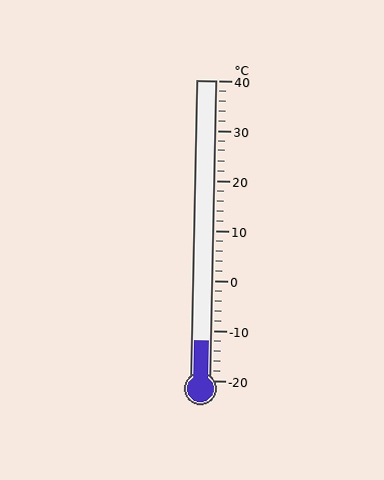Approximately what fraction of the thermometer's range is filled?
The thermometer is filled to approximately 15% of its range.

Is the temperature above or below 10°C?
The temperature is below 10°C.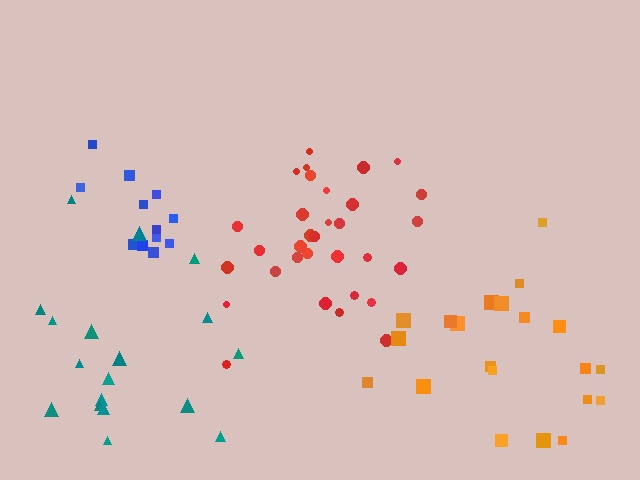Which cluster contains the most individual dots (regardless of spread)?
Red (33).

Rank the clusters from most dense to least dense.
blue, red, orange, teal.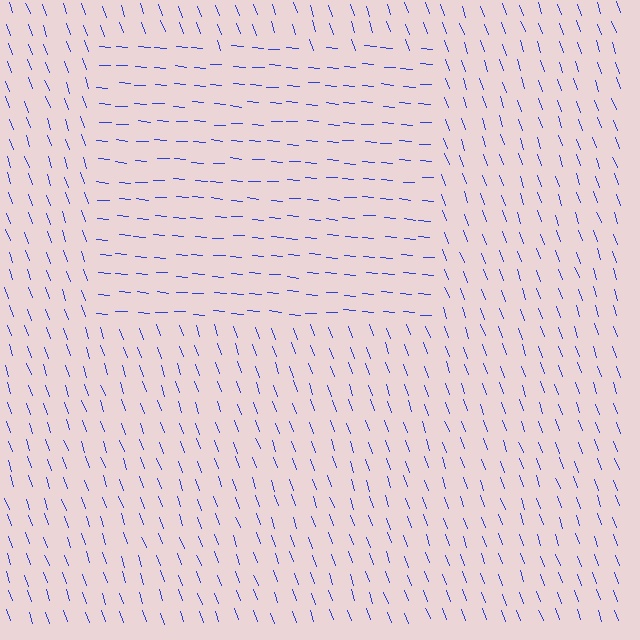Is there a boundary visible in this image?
Yes, there is a texture boundary formed by a change in line orientation.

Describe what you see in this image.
The image is filled with small blue line segments. A rectangle region in the image has lines oriented differently from the surrounding lines, creating a visible texture boundary.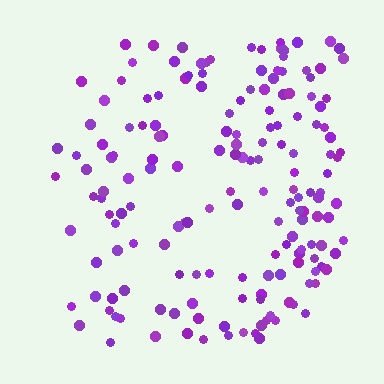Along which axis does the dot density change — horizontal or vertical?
Horizontal.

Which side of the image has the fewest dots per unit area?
The left.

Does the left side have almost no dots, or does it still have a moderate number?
Still a moderate number, just noticeably fewer than the right.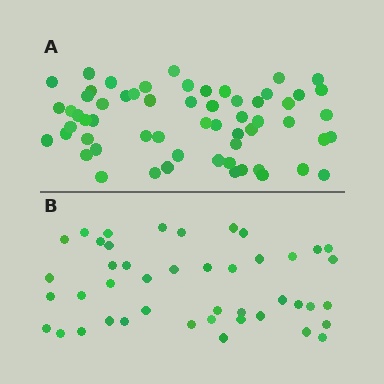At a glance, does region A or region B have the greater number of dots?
Region A (the top region) has more dots.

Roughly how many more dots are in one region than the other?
Region A has approximately 15 more dots than region B.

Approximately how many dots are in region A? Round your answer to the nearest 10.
About 60 dots.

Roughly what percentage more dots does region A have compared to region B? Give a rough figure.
About 35% more.